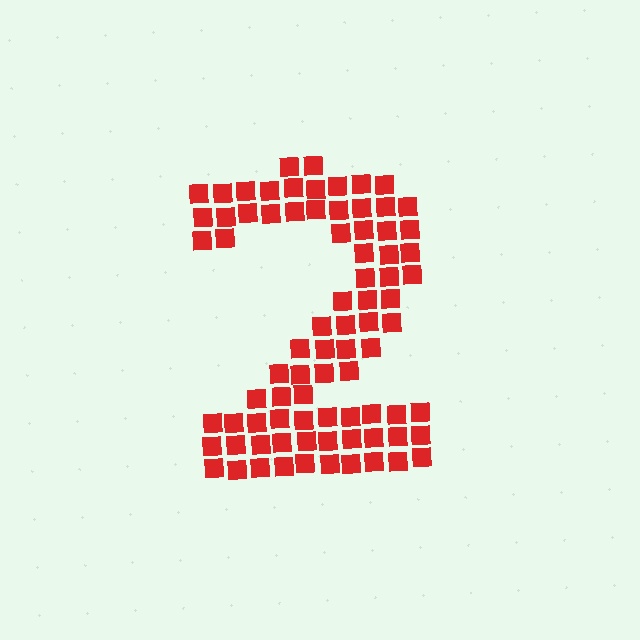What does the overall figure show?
The overall figure shows the digit 2.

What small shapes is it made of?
It is made of small squares.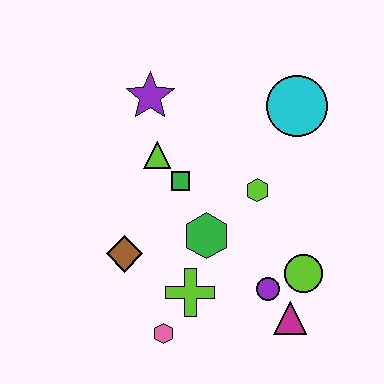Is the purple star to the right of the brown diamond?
Yes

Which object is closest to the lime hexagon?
The green hexagon is closest to the lime hexagon.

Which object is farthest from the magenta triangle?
The purple star is farthest from the magenta triangle.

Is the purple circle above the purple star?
No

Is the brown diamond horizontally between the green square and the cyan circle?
No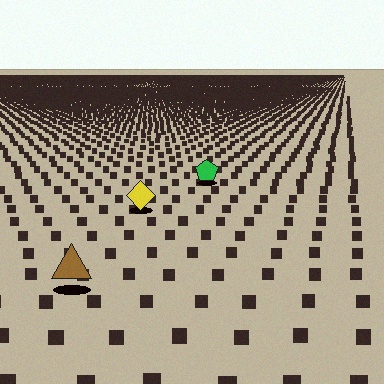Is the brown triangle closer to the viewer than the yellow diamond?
Yes. The brown triangle is closer — you can tell from the texture gradient: the ground texture is coarser near it.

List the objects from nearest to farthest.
From nearest to farthest: the brown triangle, the yellow diamond, the green pentagon.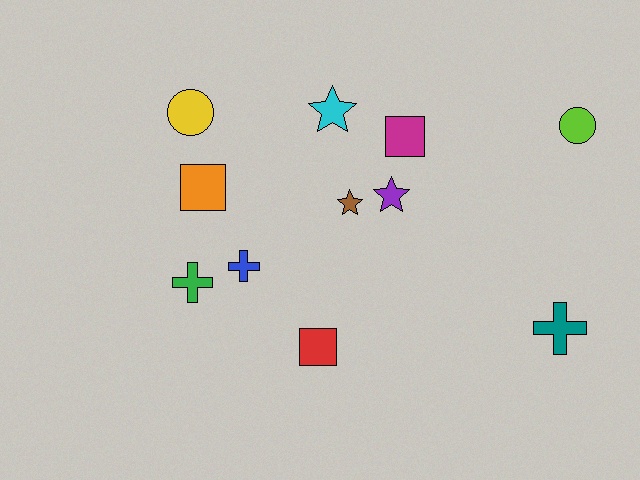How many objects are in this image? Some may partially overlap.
There are 11 objects.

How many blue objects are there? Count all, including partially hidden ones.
There is 1 blue object.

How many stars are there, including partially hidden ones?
There are 3 stars.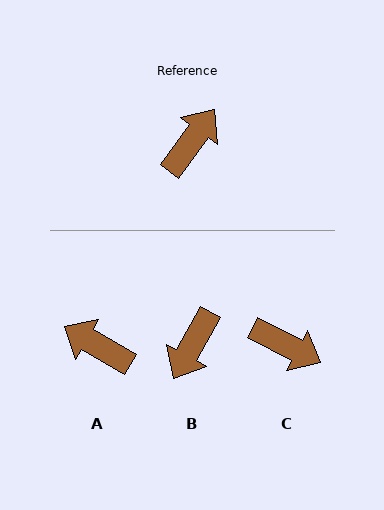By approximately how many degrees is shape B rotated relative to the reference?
Approximately 173 degrees clockwise.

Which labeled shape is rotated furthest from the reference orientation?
B, about 173 degrees away.